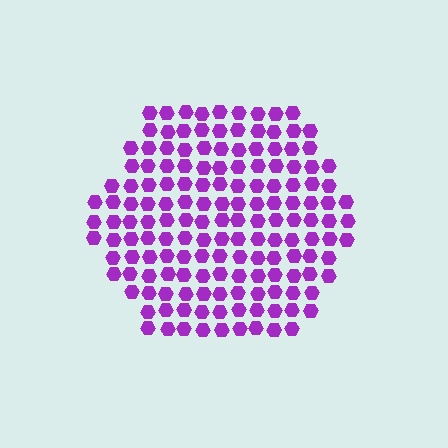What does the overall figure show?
The overall figure shows a hexagon.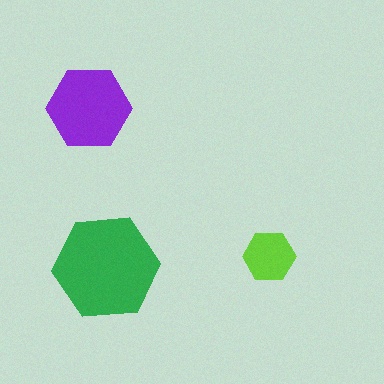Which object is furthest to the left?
The purple hexagon is leftmost.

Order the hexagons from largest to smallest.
the green one, the purple one, the lime one.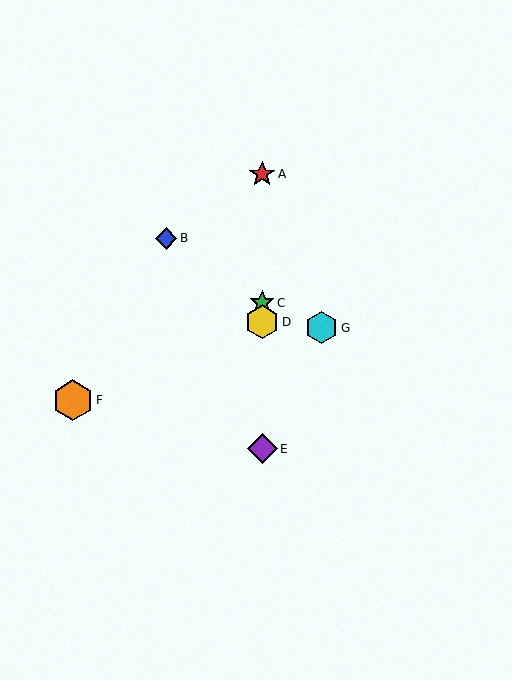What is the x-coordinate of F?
Object F is at x≈73.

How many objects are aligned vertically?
4 objects (A, C, D, E) are aligned vertically.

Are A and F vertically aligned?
No, A is at x≈262 and F is at x≈73.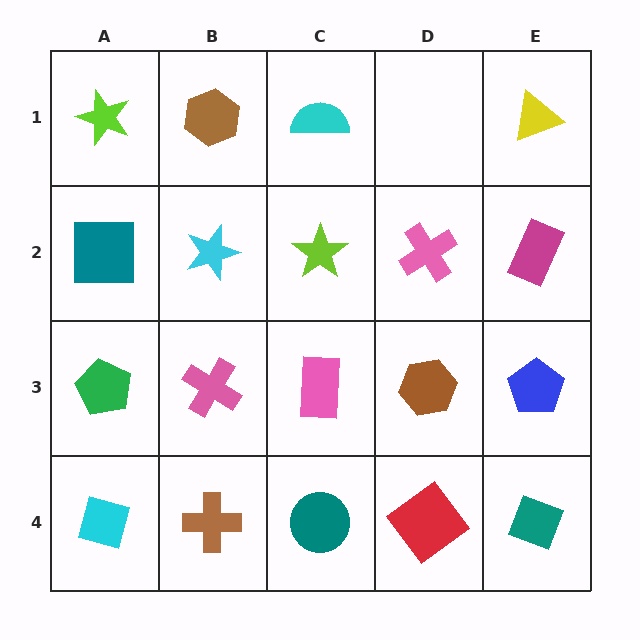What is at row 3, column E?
A blue pentagon.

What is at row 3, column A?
A green pentagon.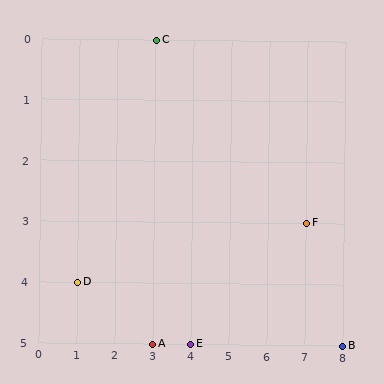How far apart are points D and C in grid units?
Points D and C are 2 columns and 4 rows apart (about 4.5 grid units diagonally).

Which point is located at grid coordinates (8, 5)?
Point B is at (8, 5).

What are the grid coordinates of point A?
Point A is at grid coordinates (3, 5).